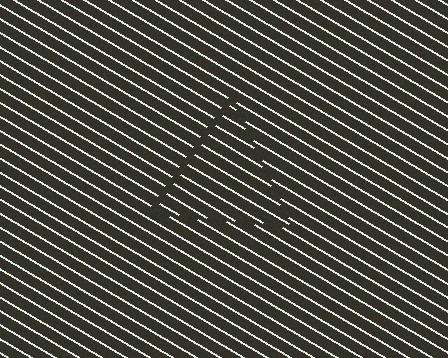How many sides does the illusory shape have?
3 sides — the line-ends trace a triangle.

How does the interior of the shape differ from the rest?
The interior of the shape contains the same grating, shifted by half a period — the contour is defined by the phase discontinuity where line-ends from the inner and outer gratings abut.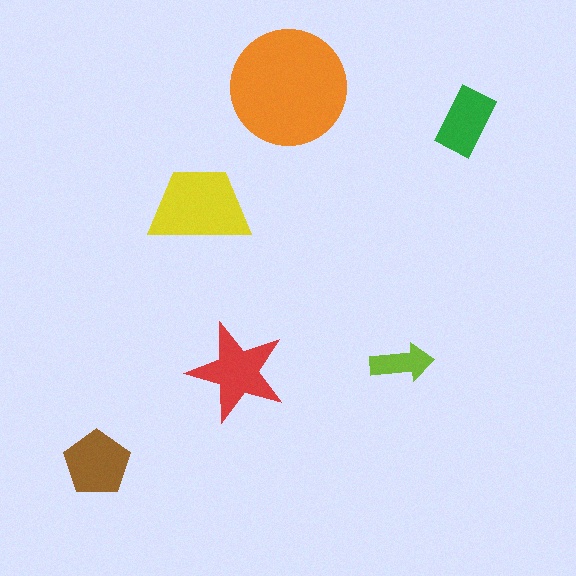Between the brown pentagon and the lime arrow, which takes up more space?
The brown pentagon.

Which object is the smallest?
The lime arrow.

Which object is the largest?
The orange circle.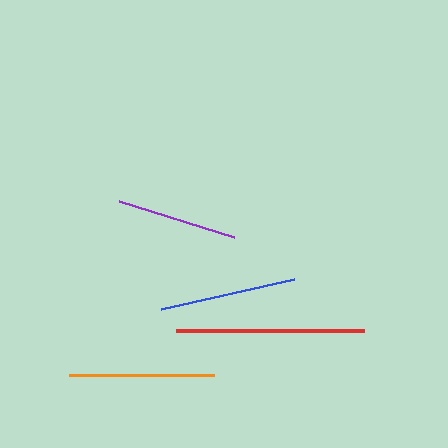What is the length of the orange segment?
The orange segment is approximately 146 pixels long.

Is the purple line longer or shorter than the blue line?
The blue line is longer than the purple line.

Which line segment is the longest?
The red line is the longest at approximately 188 pixels.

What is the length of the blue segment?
The blue segment is approximately 137 pixels long.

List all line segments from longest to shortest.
From longest to shortest: red, orange, blue, purple.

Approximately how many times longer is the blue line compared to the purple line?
The blue line is approximately 1.1 times the length of the purple line.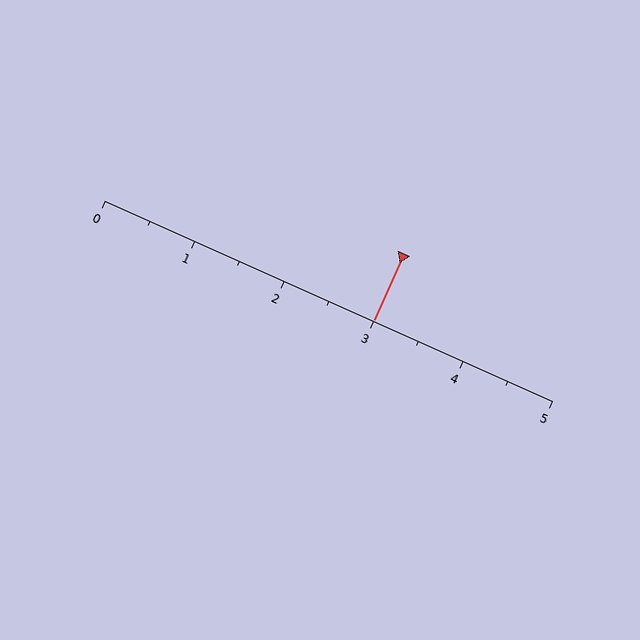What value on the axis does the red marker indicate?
The marker indicates approximately 3.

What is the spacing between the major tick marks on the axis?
The major ticks are spaced 1 apart.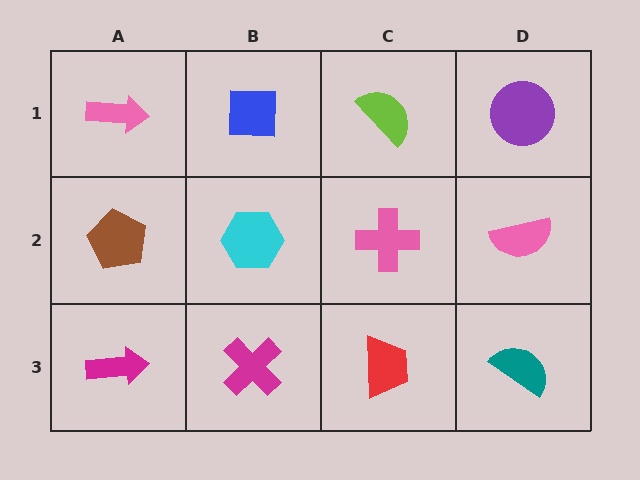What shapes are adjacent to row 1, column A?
A brown pentagon (row 2, column A), a blue square (row 1, column B).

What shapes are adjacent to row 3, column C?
A pink cross (row 2, column C), a magenta cross (row 3, column B), a teal semicircle (row 3, column D).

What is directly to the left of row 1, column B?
A pink arrow.